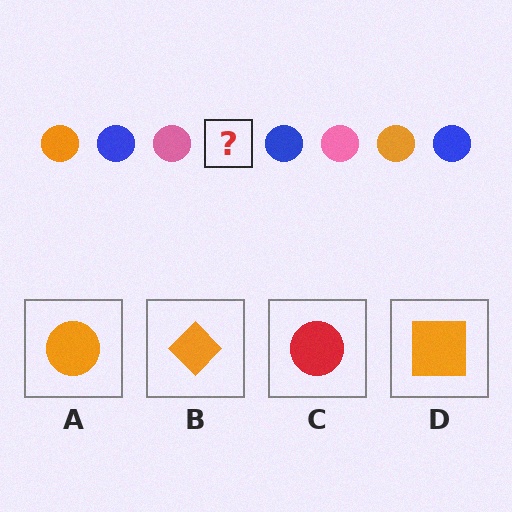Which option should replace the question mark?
Option A.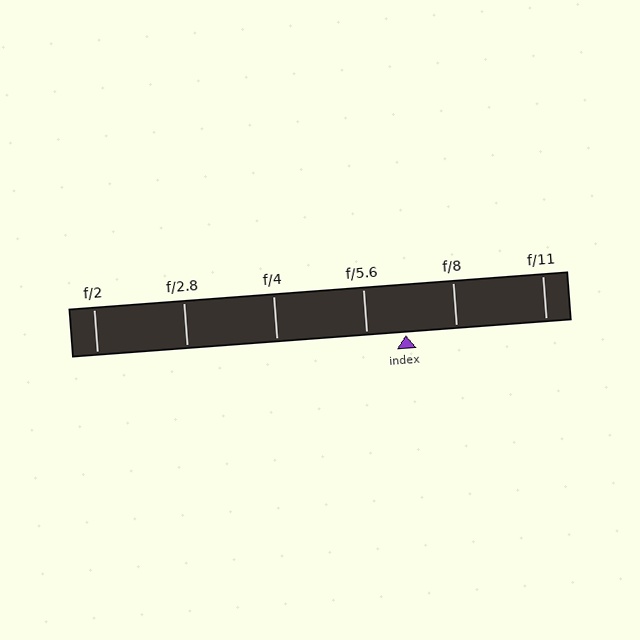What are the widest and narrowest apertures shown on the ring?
The widest aperture shown is f/2 and the narrowest is f/11.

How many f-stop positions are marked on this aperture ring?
There are 6 f-stop positions marked.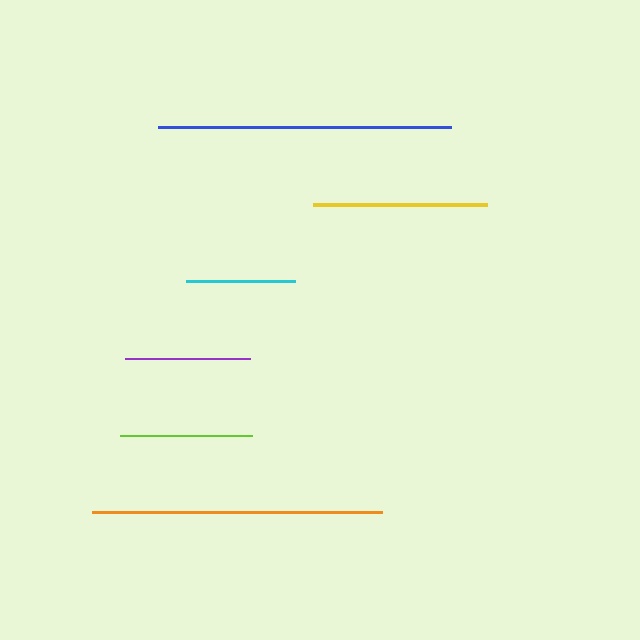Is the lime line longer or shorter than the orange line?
The orange line is longer than the lime line.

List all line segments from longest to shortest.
From longest to shortest: blue, orange, yellow, lime, purple, cyan.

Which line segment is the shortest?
The cyan line is the shortest at approximately 109 pixels.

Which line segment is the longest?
The blue line is the longest at approximately 293 pixels.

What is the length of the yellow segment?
The yellow segment is approximately 173 pixels long.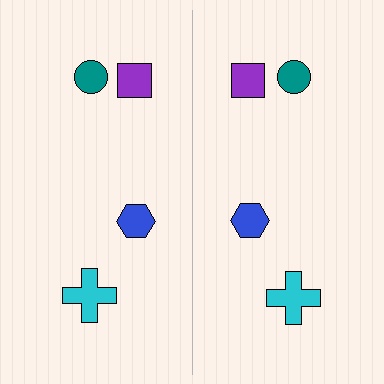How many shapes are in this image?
There are 8 shapes in this image.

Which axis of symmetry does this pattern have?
The pattern has a vertical axis of symmetry running through the center of the image.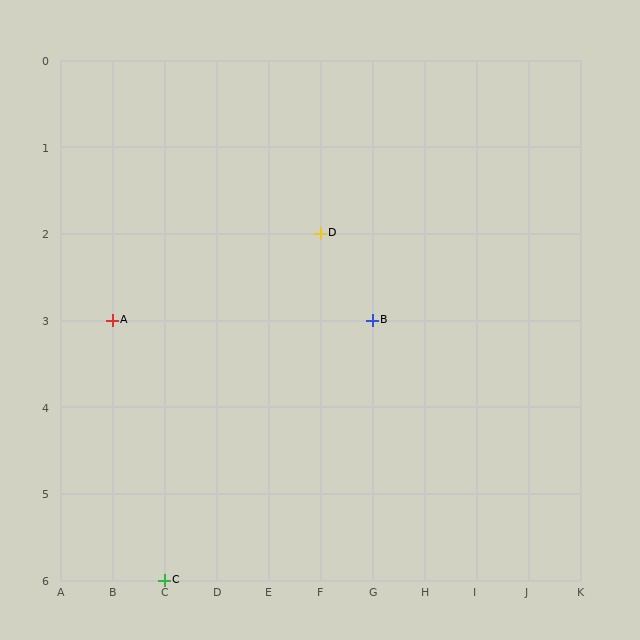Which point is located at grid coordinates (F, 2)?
Point D is at (F, 2).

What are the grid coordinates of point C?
Point C is at grid coordinates (C, 6).